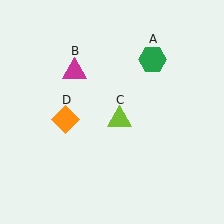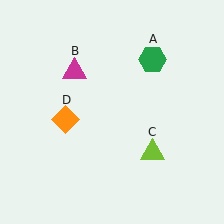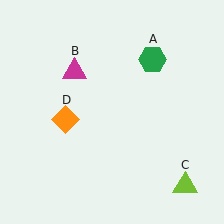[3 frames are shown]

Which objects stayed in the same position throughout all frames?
Green hexagon (object A) and magenta triangle (object B) and orange diamond (object D) remained stationary.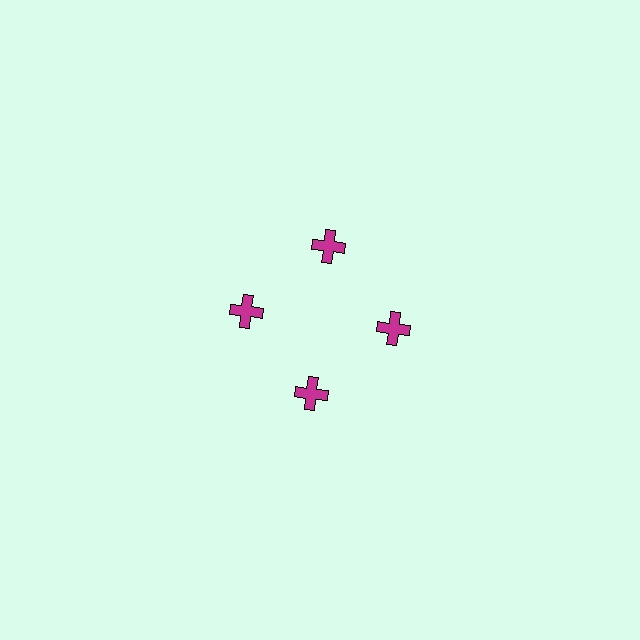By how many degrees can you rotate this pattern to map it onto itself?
The pattern maps onto itself every 90 degrees of rotation.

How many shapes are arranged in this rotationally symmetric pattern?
There are 4 shapes, arranged in 4 groups of 1.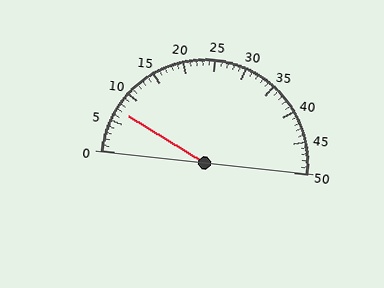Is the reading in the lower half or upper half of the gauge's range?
The reading is in the lower half of the range (0 to 50).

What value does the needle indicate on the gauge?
The needle indicates approximately 7.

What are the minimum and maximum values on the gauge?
The gauge ranges from 0 to 50.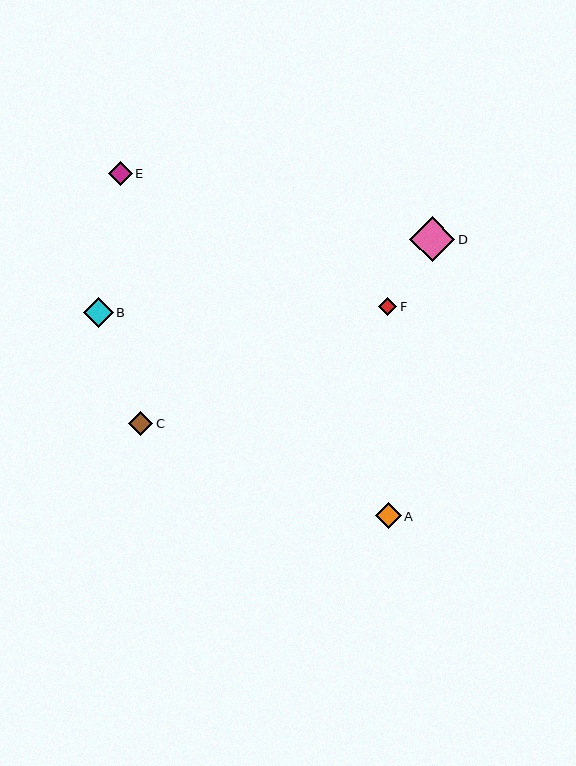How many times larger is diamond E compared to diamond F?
Diamond E is approximately 1.3 times the size of diamond F.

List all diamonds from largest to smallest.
From largest to smallest: D, B, A, C, E, F.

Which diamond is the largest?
Diamond D is the largest with a size of approximately 45 pixels.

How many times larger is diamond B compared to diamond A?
Diamond B is approximately 1.2 times the size of diamond A.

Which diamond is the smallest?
Diamond F is the smallest with a size of approximately 18 pixels.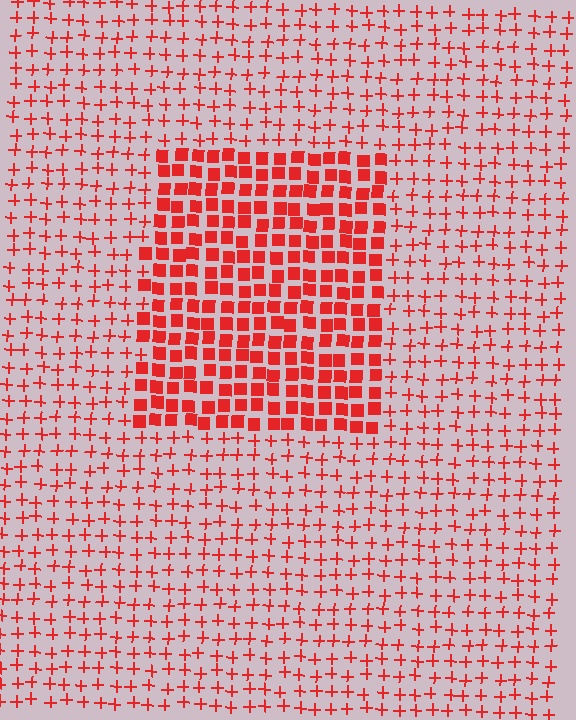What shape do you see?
I see a rectangle.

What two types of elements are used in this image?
The image uses squares inside the rectangle region and plus signs outside it.